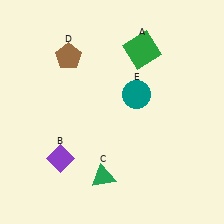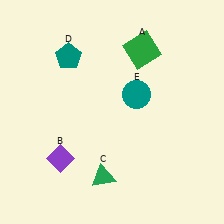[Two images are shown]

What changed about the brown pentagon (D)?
In Image 1, D is brown. In Image 2, it changed to teal.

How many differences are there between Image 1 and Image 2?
There is 1 difference between the two images.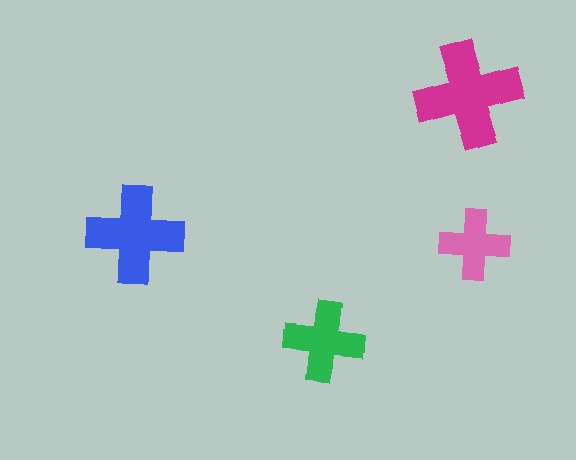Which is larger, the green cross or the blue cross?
The blue one.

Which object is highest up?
The magenta cross is topmost.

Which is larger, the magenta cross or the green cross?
The magenta one.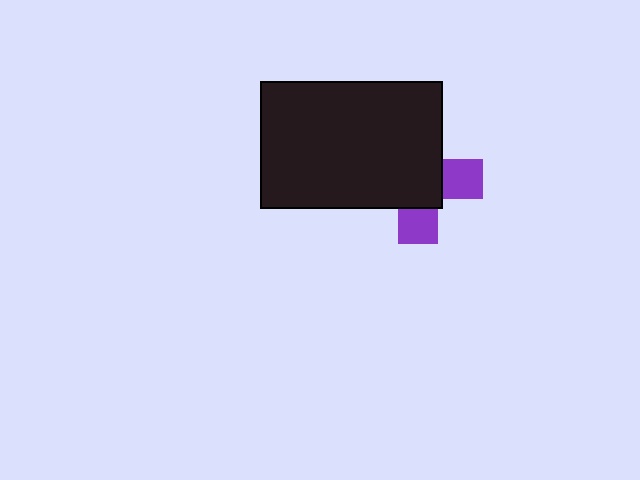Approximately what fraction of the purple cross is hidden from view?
Roughly 66% of the purple cross is hidden behind the black rectangle.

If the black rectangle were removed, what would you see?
You would see the complete purple cross.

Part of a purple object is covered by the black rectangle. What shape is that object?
It is a cross.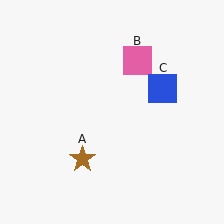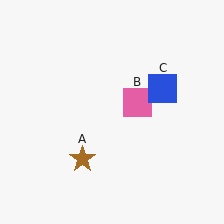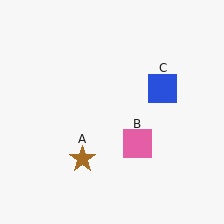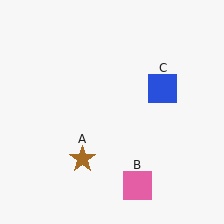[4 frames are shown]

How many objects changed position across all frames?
1 object changed position: pink square (object B).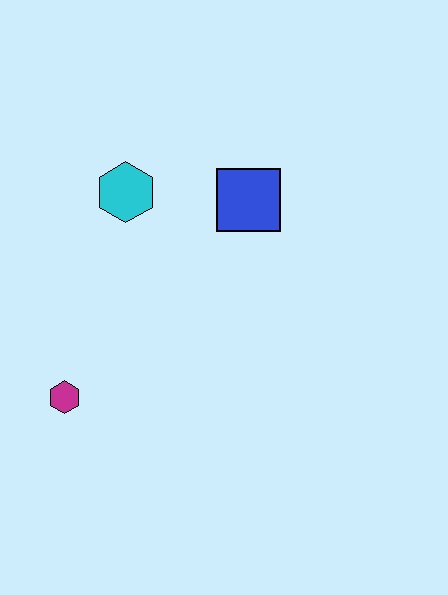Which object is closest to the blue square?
The cyan hexagon is closest to the blue square.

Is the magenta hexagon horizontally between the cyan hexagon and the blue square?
No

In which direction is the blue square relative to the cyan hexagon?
The blue square is to the right of the cyan hexagon.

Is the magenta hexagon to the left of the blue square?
Yes